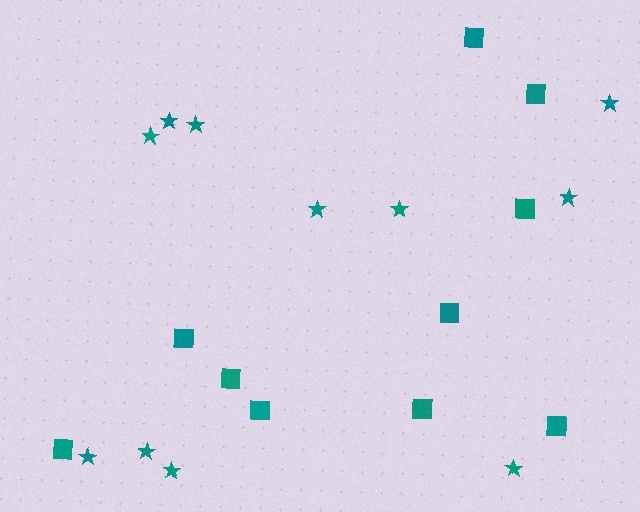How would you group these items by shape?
There are 2 groups: one group of squares (10) and one group of stars (11).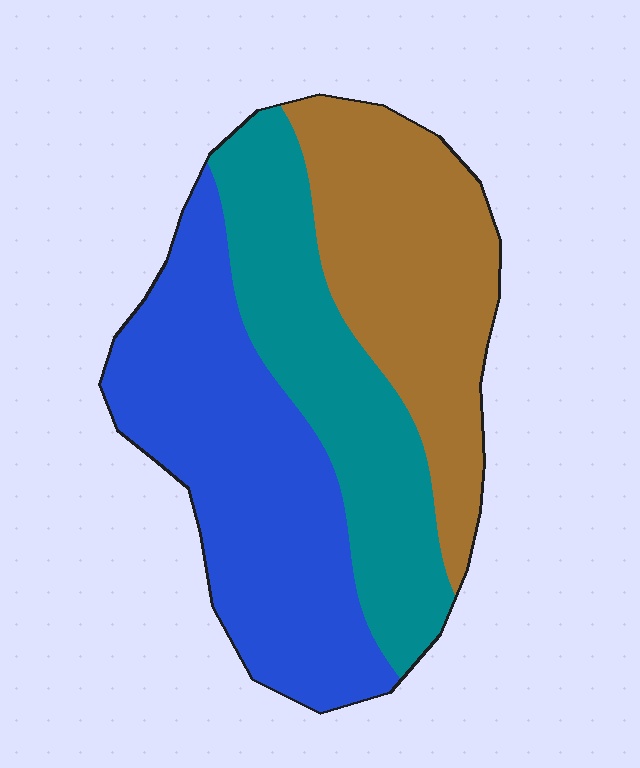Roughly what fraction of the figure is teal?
Teal covers around 30% of the figure.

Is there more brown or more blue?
Blue.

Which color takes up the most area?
Blue, at roughly 40%.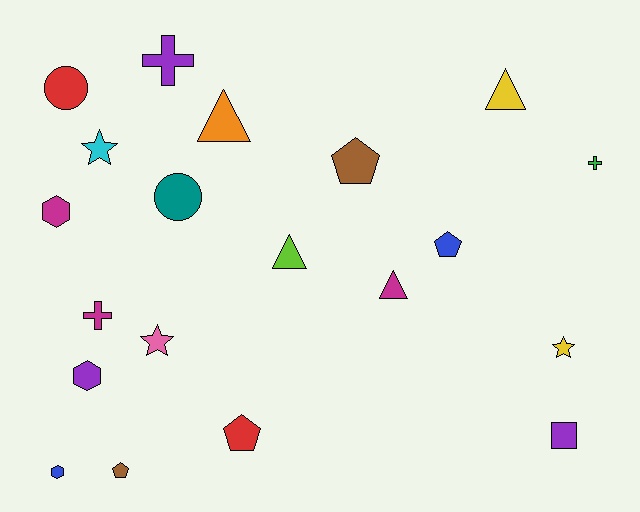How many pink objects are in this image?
There is 1 pink object.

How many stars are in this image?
There are 3 stars.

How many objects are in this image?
There are 20 objects.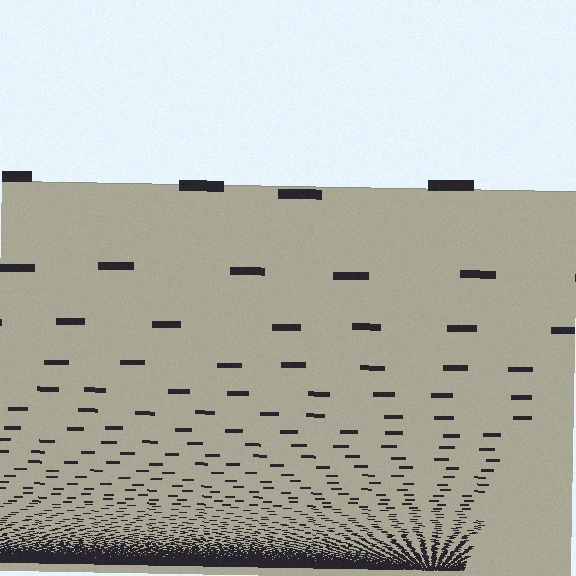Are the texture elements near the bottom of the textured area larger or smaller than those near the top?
Smaller. The gradient is inverted — elements near the bottom are smaller and denser.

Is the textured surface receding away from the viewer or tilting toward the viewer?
The surface appears to tilt toward the viewer. Texture elements get larger and sparser toward the top.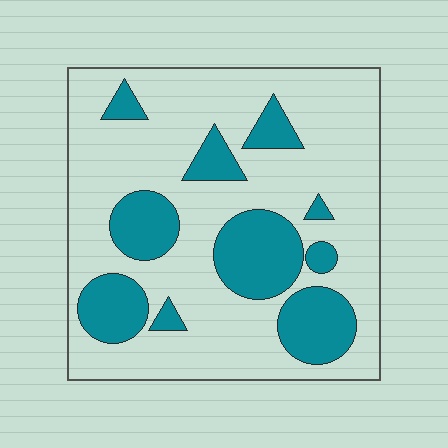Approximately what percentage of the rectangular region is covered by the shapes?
Approximately 25%.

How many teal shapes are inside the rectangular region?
10.